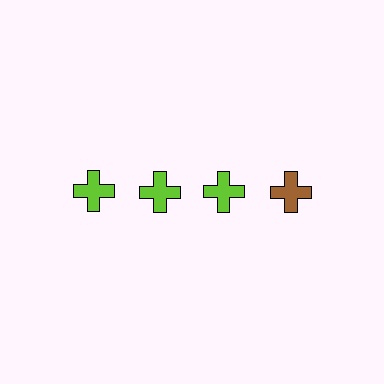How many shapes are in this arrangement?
There are 4 shapes arranged in a grid pattern.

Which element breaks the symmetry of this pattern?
The brown cross in the top row, second from right column breaks the symmetry. All other shapes are lime crosses.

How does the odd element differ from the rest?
It has a different color: brown instead of lime.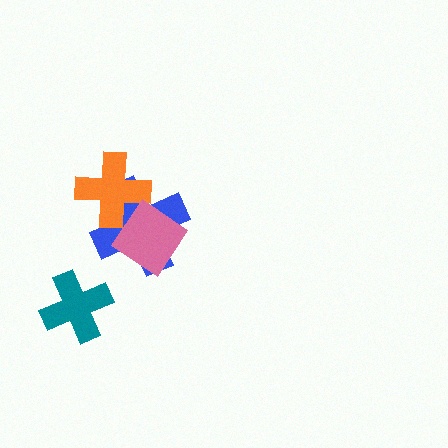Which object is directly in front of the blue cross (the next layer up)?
The orange cross is directly in front of the blue cross.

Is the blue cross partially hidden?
Yes, it is partially covered by another shape.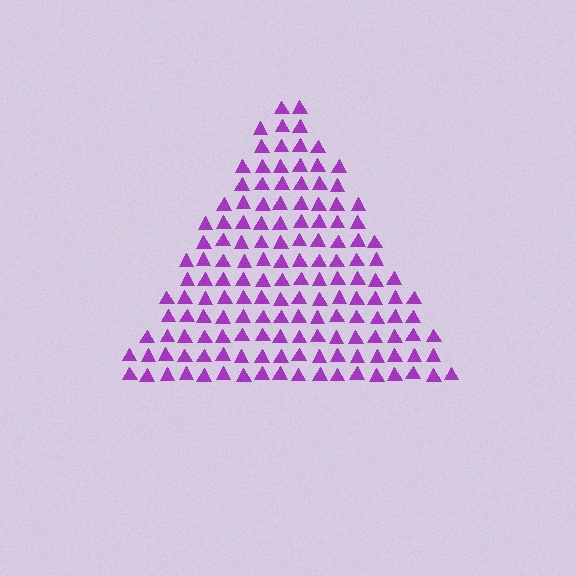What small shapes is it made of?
It is made of small triangles.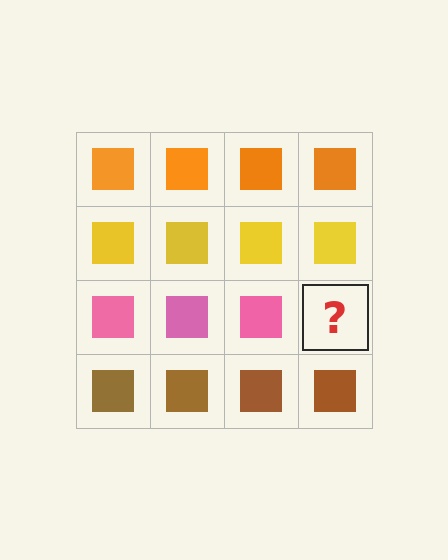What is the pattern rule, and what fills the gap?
The rule is that each row has a consistent color. The gap should be filled with a pink square.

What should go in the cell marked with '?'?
The missing cell should contain a pink square.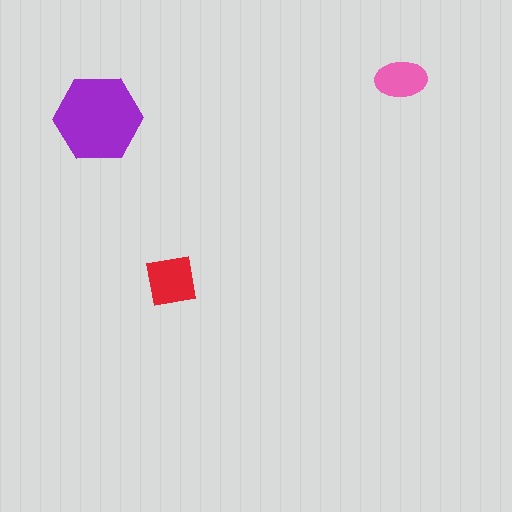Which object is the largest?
The purple hexagon.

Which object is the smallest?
The pink ellipse.